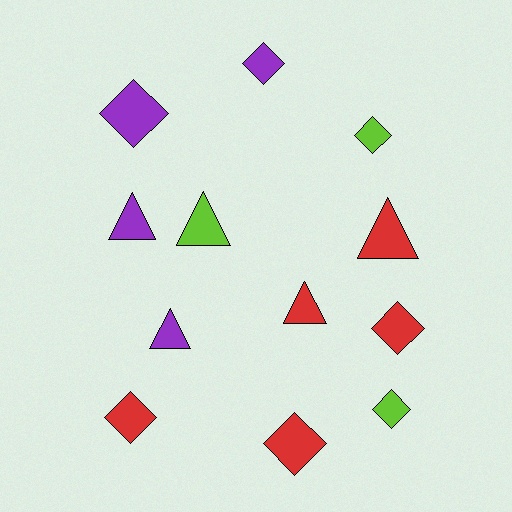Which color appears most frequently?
Red, with 5 objects.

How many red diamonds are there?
There are 3 red diamonds.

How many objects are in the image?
There are 12 objects.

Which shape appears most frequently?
Diamond, with 7 objects.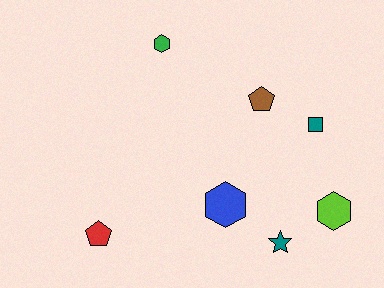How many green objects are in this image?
There is 1 green object.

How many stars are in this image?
There is 1 star.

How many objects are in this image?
There are 7 objects.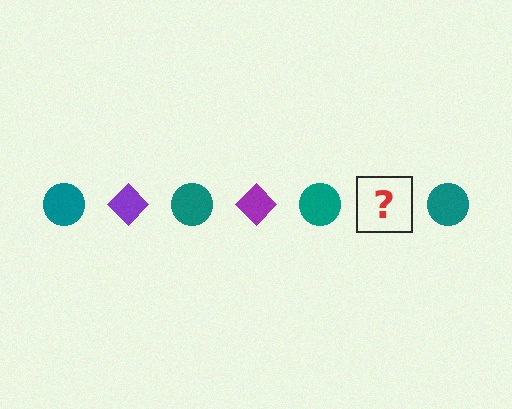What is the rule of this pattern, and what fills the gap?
The rule is that the pattern alternates between teal circle and purple diamond. The gap should be filled with a purple diamond.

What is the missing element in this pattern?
The missing element is a purple diamond.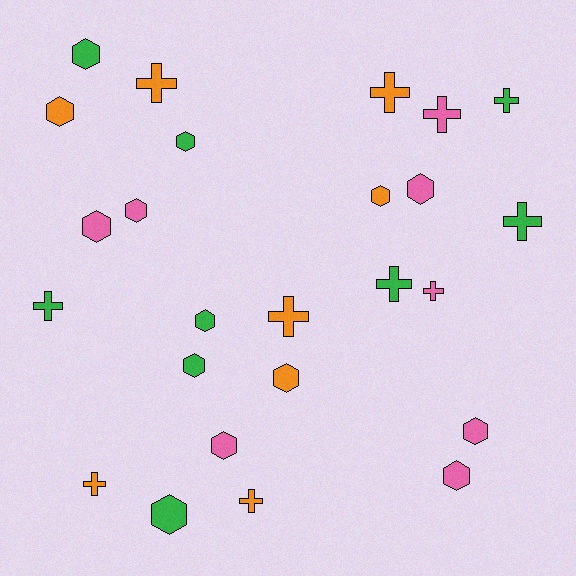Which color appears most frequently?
Green, with 9 objects.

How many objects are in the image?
There are 25 objects.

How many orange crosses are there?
There are 5 orange crosses.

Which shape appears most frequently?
Hexagon, with 14 objects.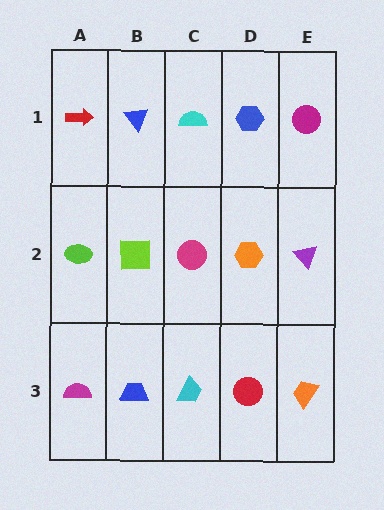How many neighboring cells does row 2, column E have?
3.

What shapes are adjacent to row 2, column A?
A red arrow (row 1, column A), a magenta semicircle (row 3, column A), a lime square (row 2, column B).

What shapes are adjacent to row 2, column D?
A blue hexagon (row 1, column D), a red circle (row 3, column D), a magenta circle (row 2, column C), a purple triangle (row 2, column E).